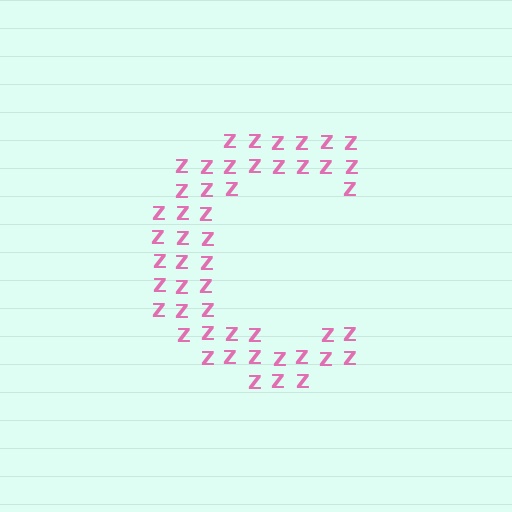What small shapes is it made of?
It is made of small letter Z's.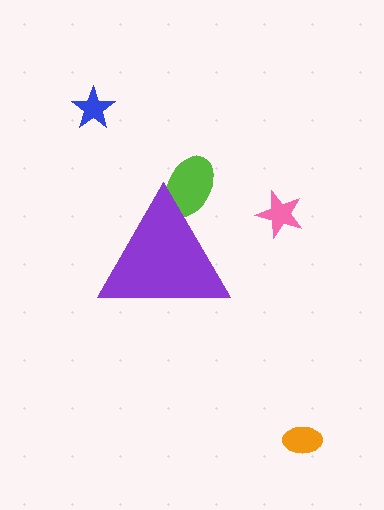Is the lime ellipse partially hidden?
Yes, the lime ellipse is partially hidden behind the purple triangle.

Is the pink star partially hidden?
No, the pink star is fully visible.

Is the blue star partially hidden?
No, the blue star is fully visible.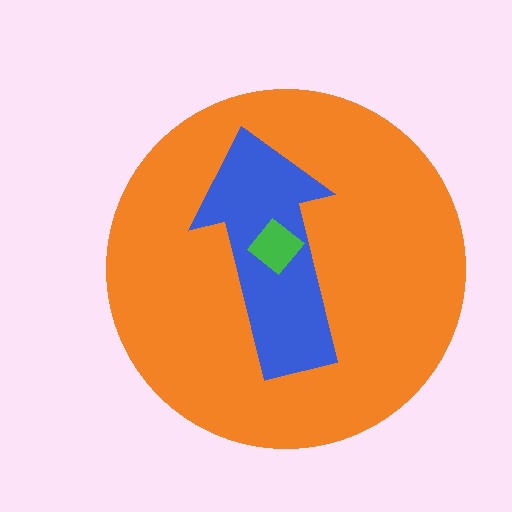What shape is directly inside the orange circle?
The blue arrow.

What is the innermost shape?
The green diamond.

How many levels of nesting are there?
3.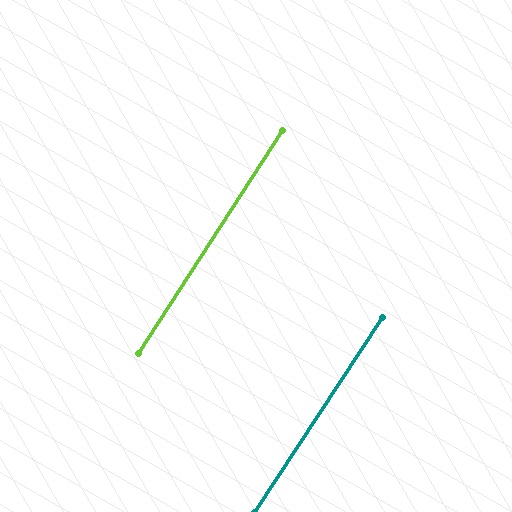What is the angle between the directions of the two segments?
Approximately 0 degrees.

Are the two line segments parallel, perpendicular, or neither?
Parallel — their directions differ by only 0.3°.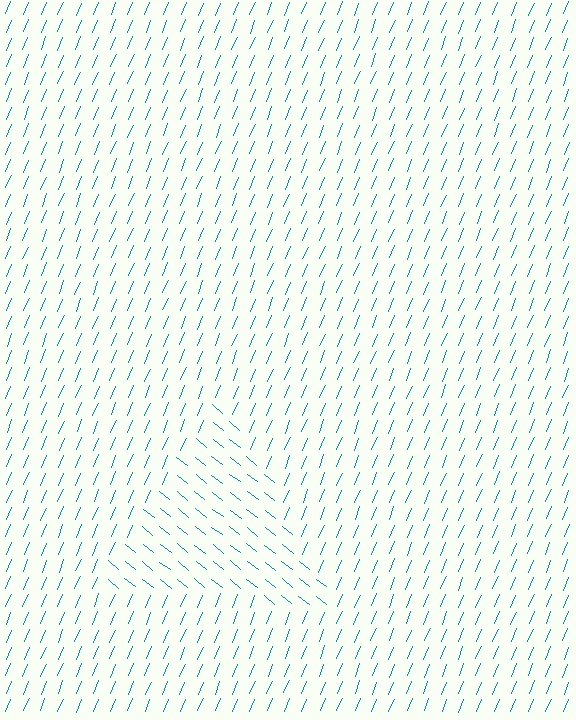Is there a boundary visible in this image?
Yes, there is a texture boundary formed by a change in line orientation.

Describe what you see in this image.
The image is filled with small teal line segments. A triangle region in the image has lines oriented differently from the surrounding lines, creating a visible texture boundary.